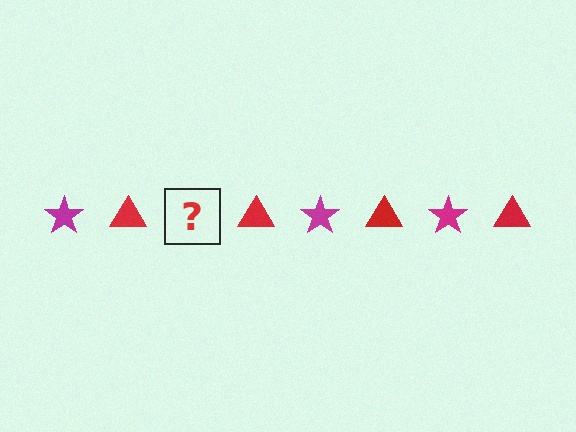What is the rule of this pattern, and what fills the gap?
The rule is that the pattern alternates between magenta star and red triangle. The gap should be filled with a magenta star.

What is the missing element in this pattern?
The missing element is a magenta star.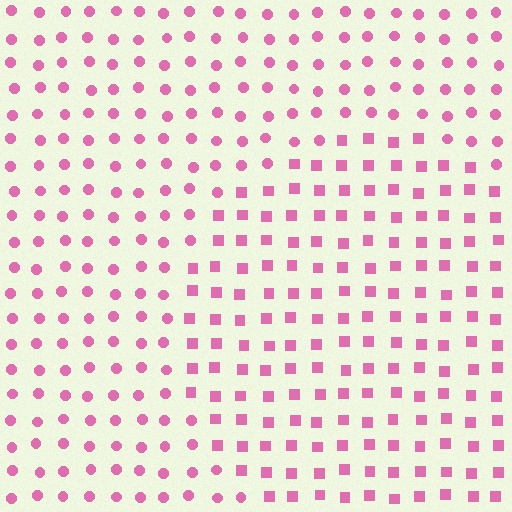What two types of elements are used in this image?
The image uses squares inside the circle region and circles outside it.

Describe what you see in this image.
The image is filled with small pink elements arranged in a uniform grid. A circle-shaped region contains squares, while the surrounding area contains circles. The boundary is defined purely by the change in element shape.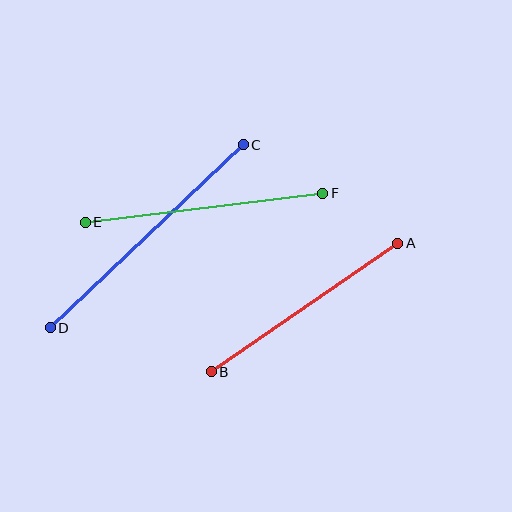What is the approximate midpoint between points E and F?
The midpoint is at approximately (204, 208) pixels.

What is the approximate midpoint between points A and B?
The midpoint is at approximately (304, 308) pixels.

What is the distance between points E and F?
The distance is approximately 239 pixels.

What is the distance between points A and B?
The distance is approximately 226 pixels.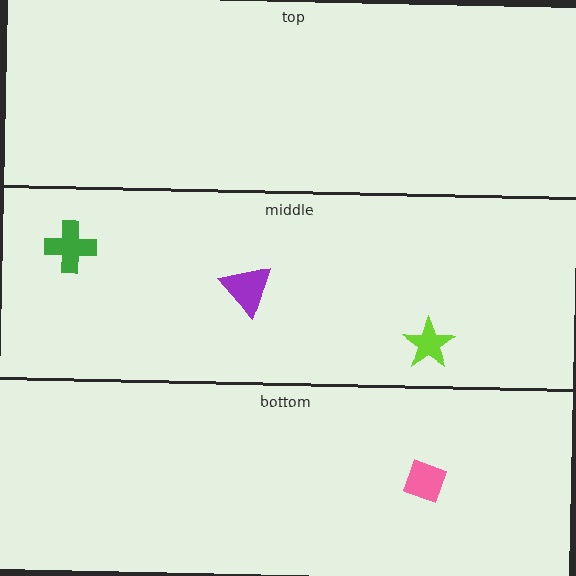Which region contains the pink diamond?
The bottom region.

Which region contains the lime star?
The middle region.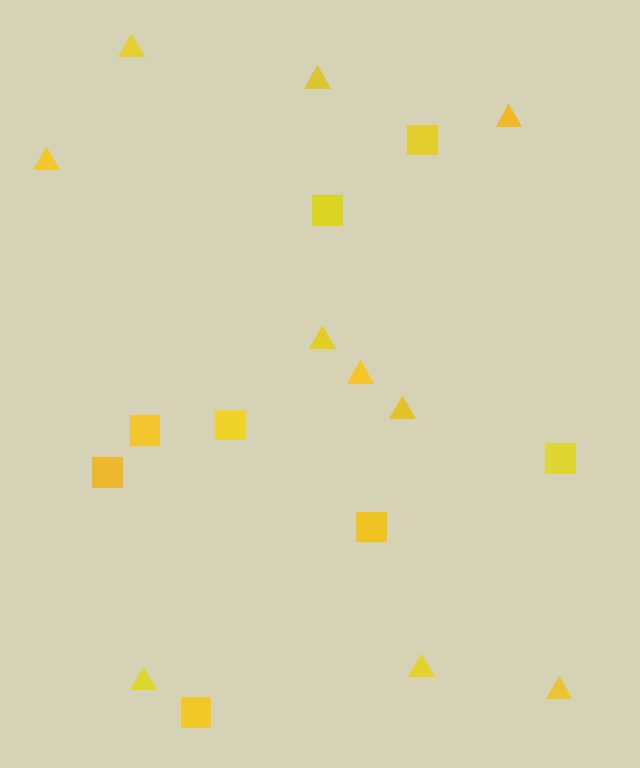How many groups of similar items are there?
There are 2 groups: one group of triangles (10) and one group of squares (8).